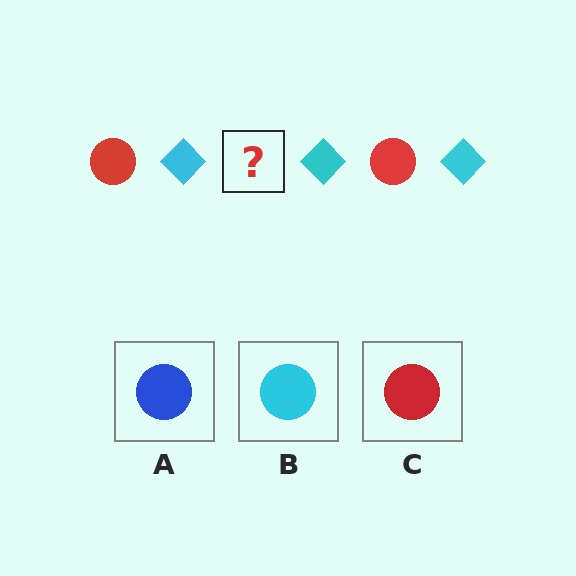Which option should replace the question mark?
Option C.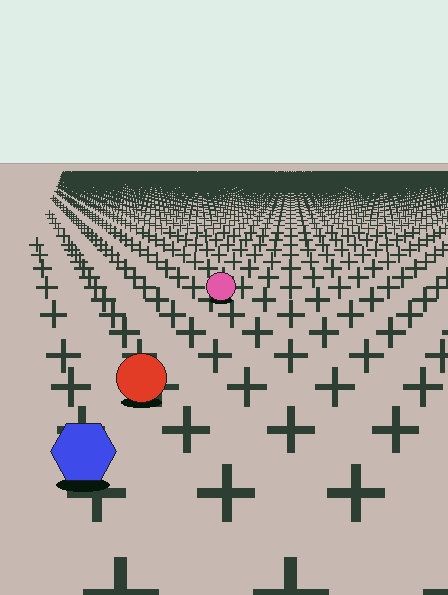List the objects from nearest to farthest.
From nearest to farthest: the blue hexagon, the red circle, the pink circle.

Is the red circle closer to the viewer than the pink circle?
Yes. The red circle is closer — you can tell from the texture gradient: the ground texture is coarser near it.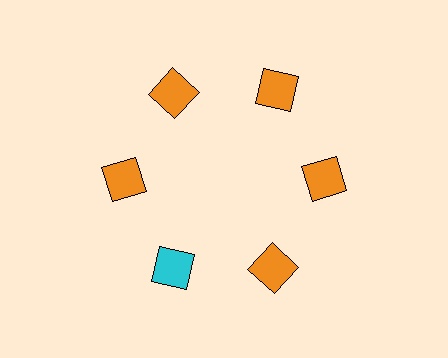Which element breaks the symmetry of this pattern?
The cyan square at roughly the 7 o'clock position breaks the symmetry. All other shapes are orange squares.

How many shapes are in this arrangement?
There are 6 shapes arranged in a ring pattern.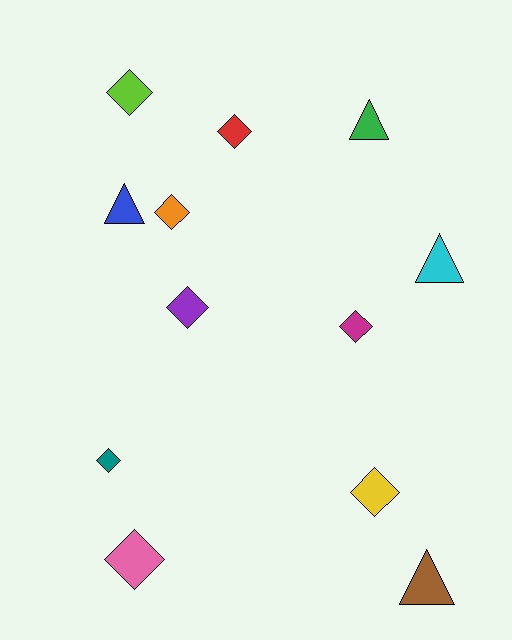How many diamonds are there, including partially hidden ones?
There are 8 diamonds.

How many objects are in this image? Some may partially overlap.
There are 12 objects.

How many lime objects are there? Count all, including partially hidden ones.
There is 1 lime object.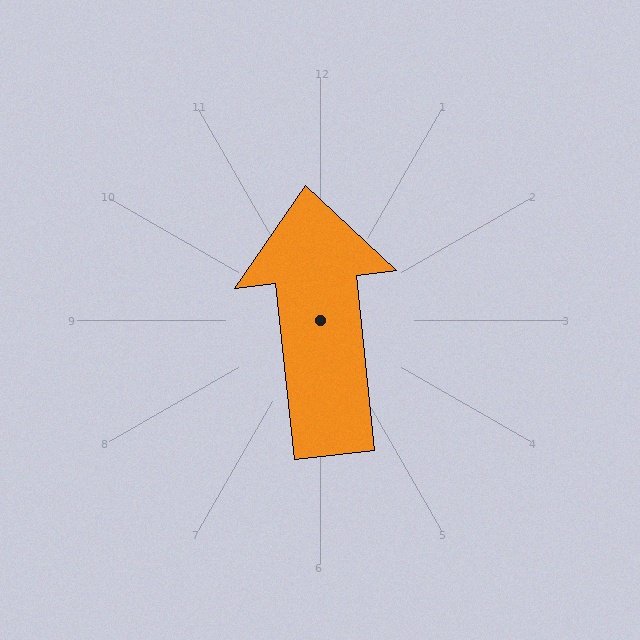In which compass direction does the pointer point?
North.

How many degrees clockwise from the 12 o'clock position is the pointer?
Approximately 354 degrees.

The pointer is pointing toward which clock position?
Roughly 12 o'clock.